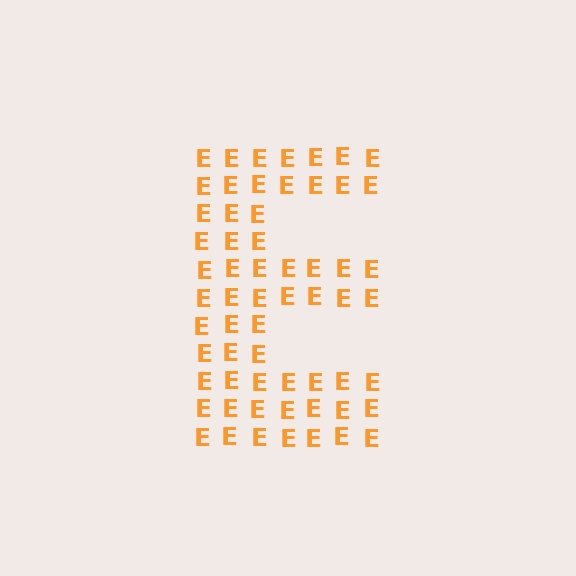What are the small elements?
The small elements are letter E's.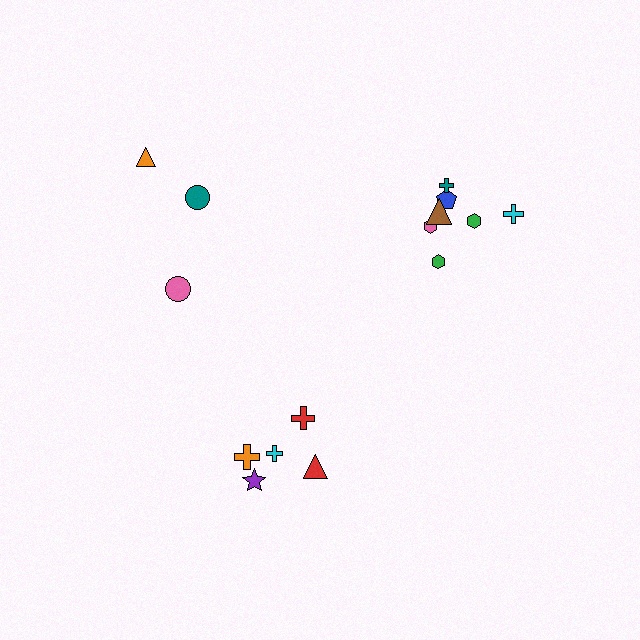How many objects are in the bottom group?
There are 5 objects.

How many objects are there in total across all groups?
There are 15 objects.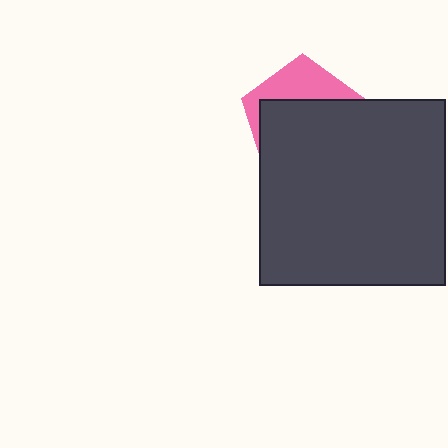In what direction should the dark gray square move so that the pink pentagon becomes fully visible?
The dark gray square should move down. That is the shortest direction to clear the overlap and leave the pink pentagon fully visible.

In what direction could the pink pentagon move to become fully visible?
The pink pentagon could move up. That would shift it out from behind the dark gray square entirely.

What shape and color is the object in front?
The object in front is a dark gray square.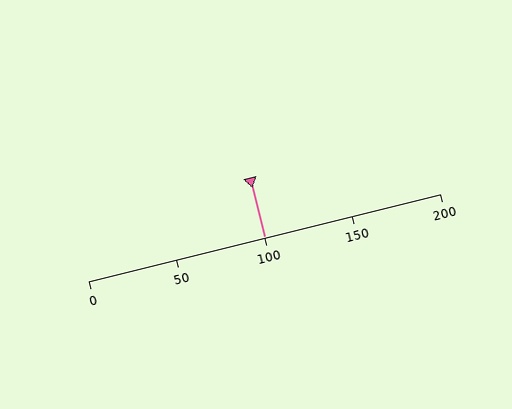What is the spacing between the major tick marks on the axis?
The major ticks are spaced 50 apart.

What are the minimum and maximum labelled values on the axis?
The axis runs from 0 to 200.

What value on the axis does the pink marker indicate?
The marker indicates approximately 100.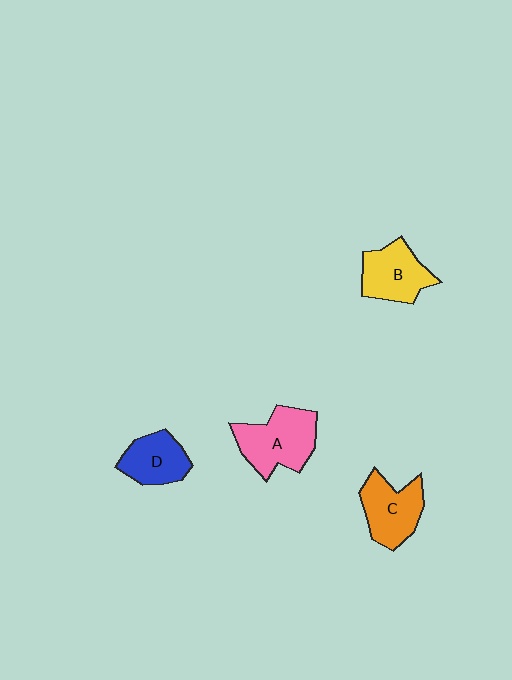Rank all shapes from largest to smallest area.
From largest to smallest: A (pink), C (orange), B (yellow), D (blue).